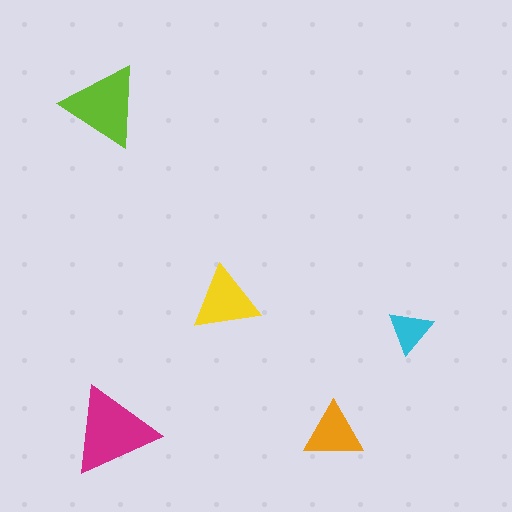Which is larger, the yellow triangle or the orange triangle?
The yellow one.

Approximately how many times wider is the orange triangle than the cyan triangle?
About 1.5 times wider.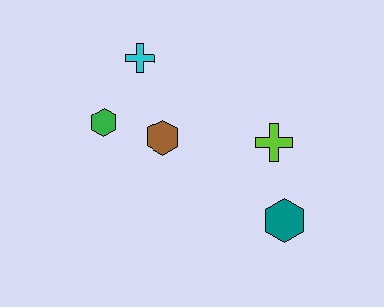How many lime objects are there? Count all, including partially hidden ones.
There is 1 lime object.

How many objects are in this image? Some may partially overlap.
There are 5 objects.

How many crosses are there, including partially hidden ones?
There are 2 crosses.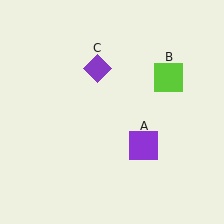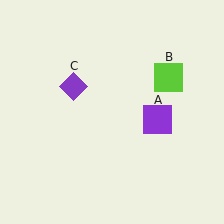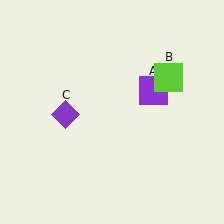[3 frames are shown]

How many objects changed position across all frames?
2 objects changed position: purple square (object A), purple diamond (object C).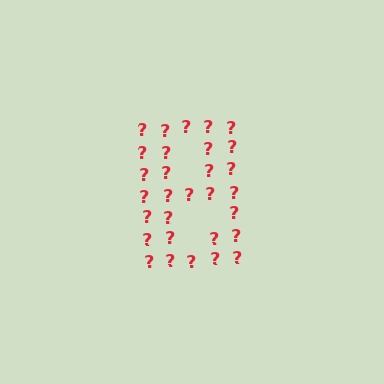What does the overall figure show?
The overall figure shows the letter B.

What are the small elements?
The small elements are question marks.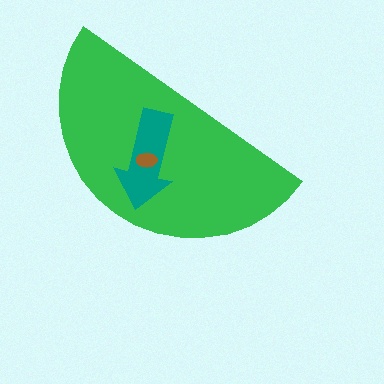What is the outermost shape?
The green semicircle.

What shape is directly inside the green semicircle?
The teal arrow.